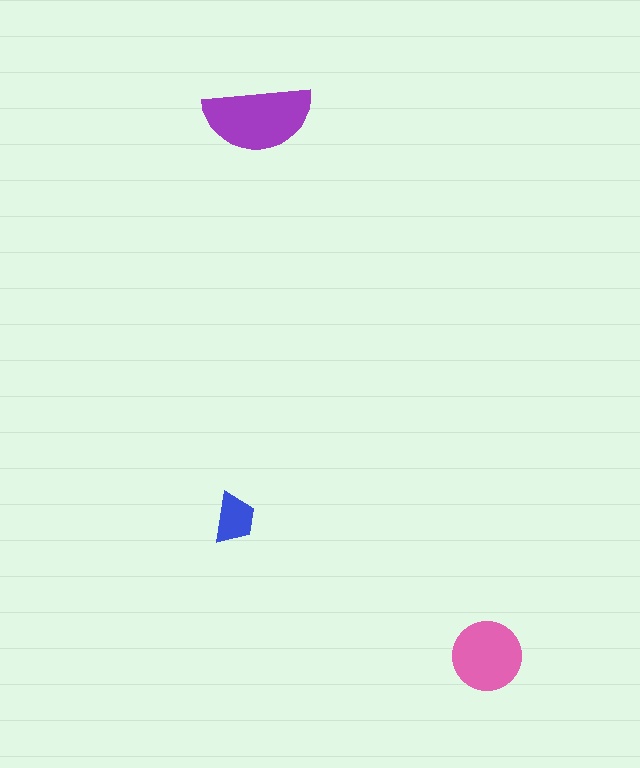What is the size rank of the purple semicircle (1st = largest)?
1st.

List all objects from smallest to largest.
The blue trapezoid, the pink circle, the purple semicircle.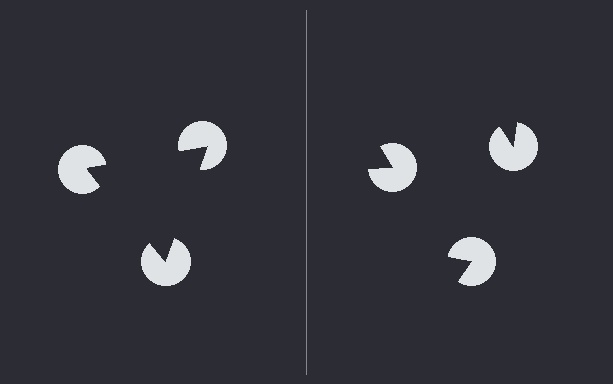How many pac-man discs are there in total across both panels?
6 — 3 on each side.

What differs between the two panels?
The pac-man discs are positioned identically on both sides; only the wedge orientations differ. On the left they align to a triangle; on the right they are misaligned.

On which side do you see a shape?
An illusory triangle appears on the left side. On the right side the wedge cuts are rotated, so no coherent shape forms.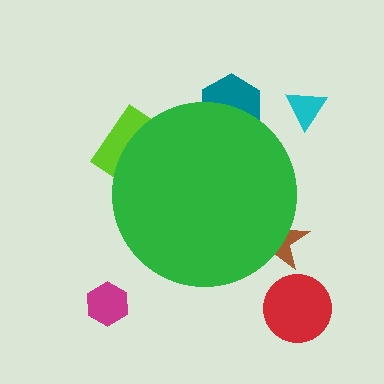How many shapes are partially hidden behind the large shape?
3 shapes are partially hidden.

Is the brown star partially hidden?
Yes, the brown star is partially hidden behind the green circle.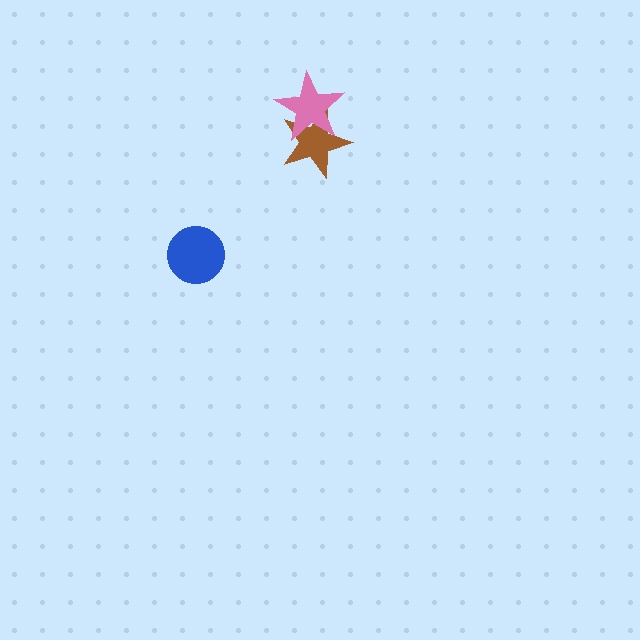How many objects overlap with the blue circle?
0 objects overlap with the blue circle.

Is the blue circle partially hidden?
No, no other shape covers it.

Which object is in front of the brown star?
The pink star is in front of the brown star.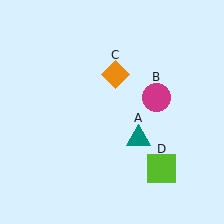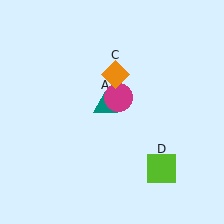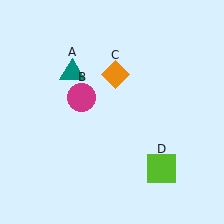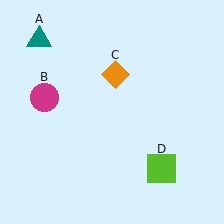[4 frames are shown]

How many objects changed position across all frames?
2 objects changed position: teal triangle (object A), magenta circle (object B).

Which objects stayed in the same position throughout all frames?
Orange diamond (object C) and lime square (object D) remained stationary.